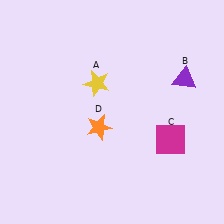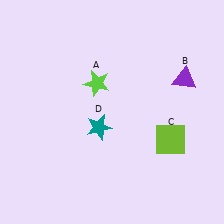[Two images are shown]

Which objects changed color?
A changed from yellow to lime. C changed from magenta to lime. D changed from orange to teal.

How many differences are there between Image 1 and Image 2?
There are 3 differences between the two images.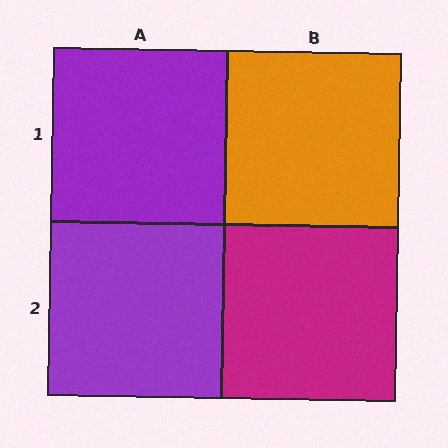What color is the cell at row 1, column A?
Purple.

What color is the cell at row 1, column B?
Orange.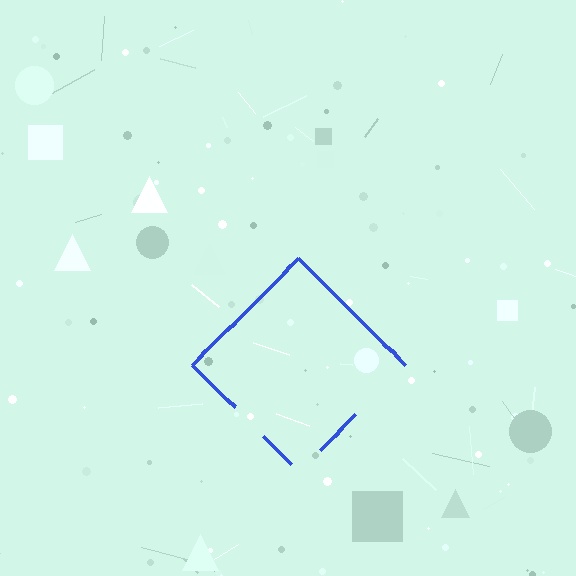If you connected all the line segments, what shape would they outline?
They would outline a diamond.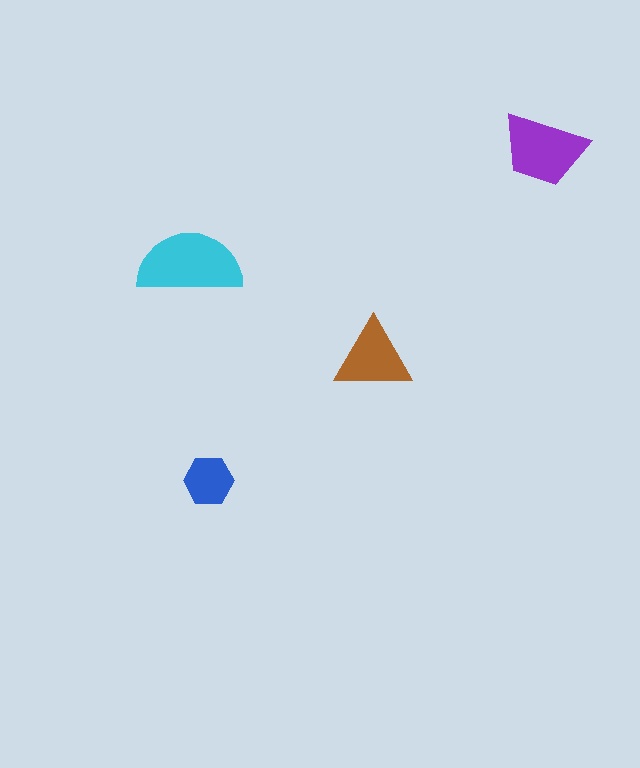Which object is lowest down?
The blue hexagon is bottommost.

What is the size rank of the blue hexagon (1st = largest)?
4th.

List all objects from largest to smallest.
The cyan semicircle, the purple trapezoid, the brown triangle, the blue hexagon.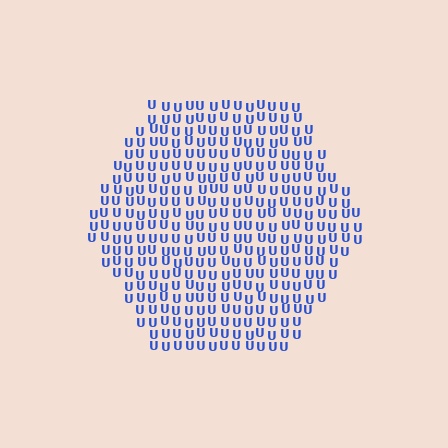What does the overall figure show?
The overall figure shows a hexagon.